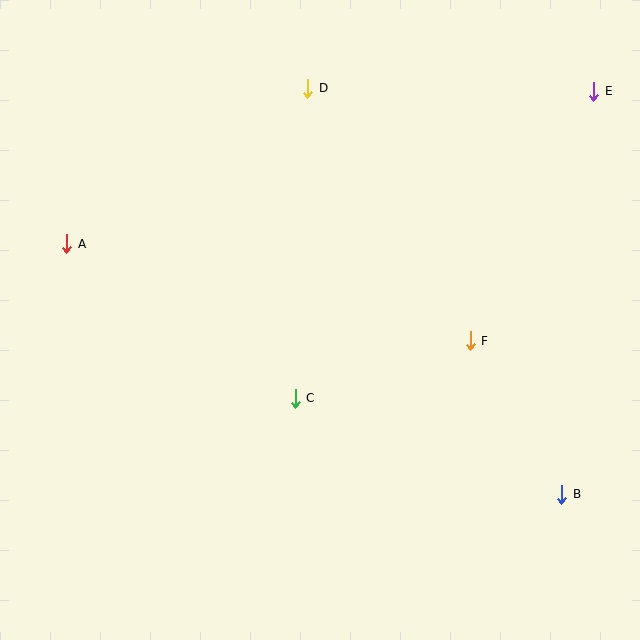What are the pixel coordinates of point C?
Point C is at (295, 398).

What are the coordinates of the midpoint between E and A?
The midpoint between E and A is at (330, 168).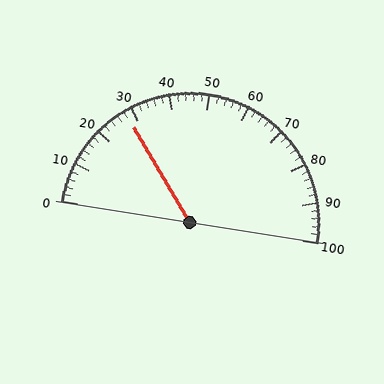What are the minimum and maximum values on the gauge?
The gauge ranges from 0 to 100.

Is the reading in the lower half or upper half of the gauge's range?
The reading is in the lower half of the range (0 to 100).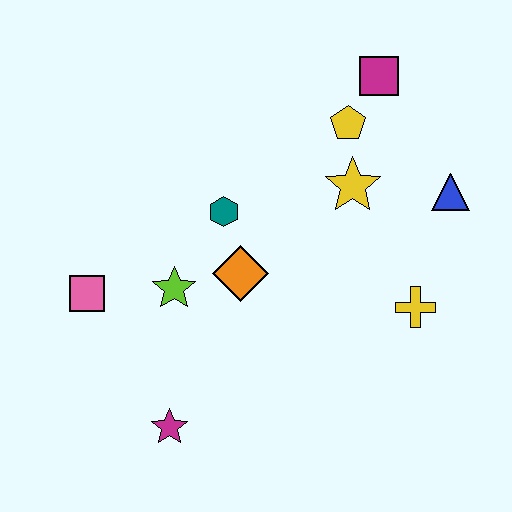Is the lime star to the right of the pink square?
Yes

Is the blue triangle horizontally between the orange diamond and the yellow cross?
No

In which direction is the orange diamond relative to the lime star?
The orange diamond is to the right of the lime star.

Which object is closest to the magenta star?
The lime star is closest to the magenta star.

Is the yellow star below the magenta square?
Yes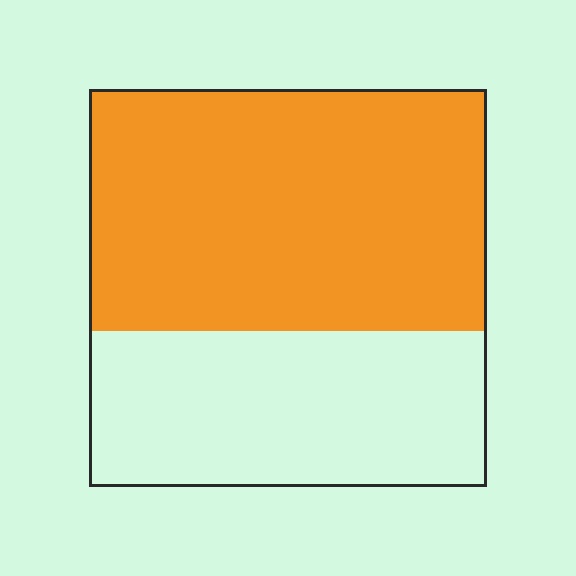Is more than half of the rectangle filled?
Yes.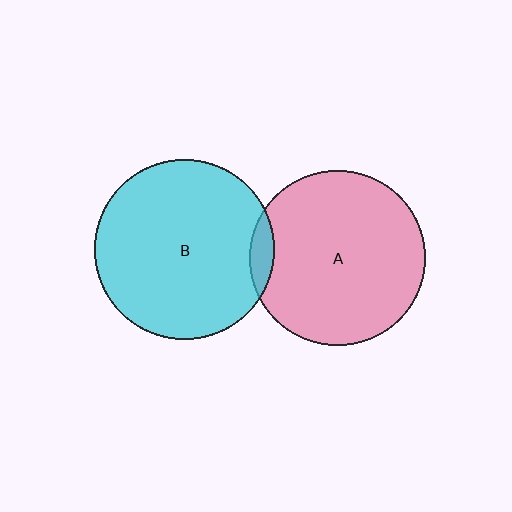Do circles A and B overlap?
Yes.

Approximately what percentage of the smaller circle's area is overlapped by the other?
Approximately 5%.